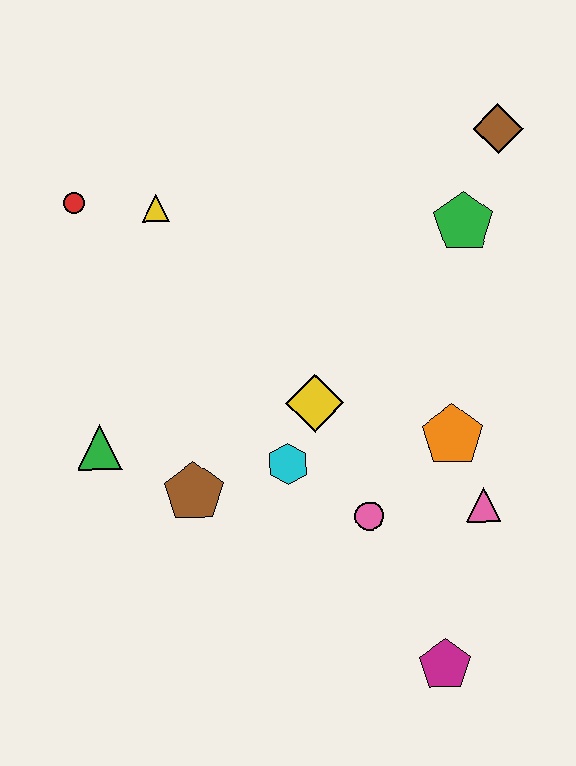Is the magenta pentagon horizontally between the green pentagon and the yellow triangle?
Yes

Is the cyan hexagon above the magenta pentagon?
Yes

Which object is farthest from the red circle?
The magenta pentagon is farthest from the red circle.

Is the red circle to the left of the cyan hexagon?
Yes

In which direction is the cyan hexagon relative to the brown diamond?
The cyan hexagon is below the brown diamond.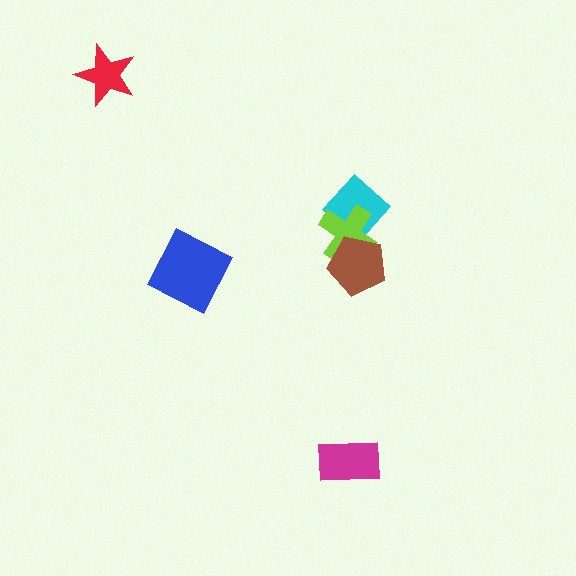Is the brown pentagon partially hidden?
No, no other shape covers it.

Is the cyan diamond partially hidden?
Yes, it is partially covered by another shape.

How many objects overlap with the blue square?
0 objects overlap with the blue square.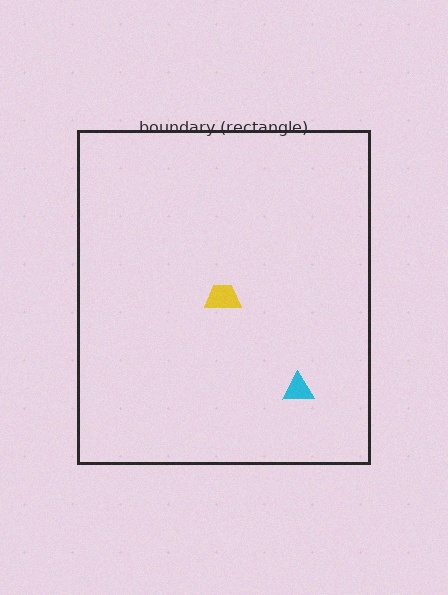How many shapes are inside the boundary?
2 inside, 0 outside.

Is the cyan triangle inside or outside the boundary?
Inside.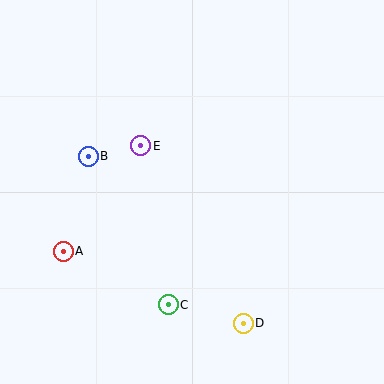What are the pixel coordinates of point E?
Point E is at (141, 146).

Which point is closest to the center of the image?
Point E at (141, 146) is closest to the center.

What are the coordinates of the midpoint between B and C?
The midpoint between B and C is at (128, 231).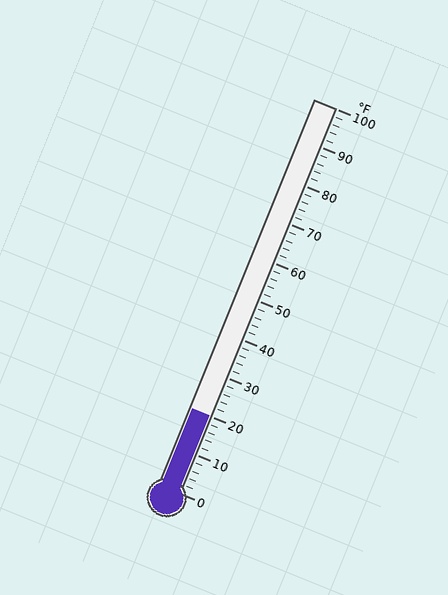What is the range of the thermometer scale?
The thermometer scale ranges from 0°F to 100°F.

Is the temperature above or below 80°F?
The temperature is below 80°F.